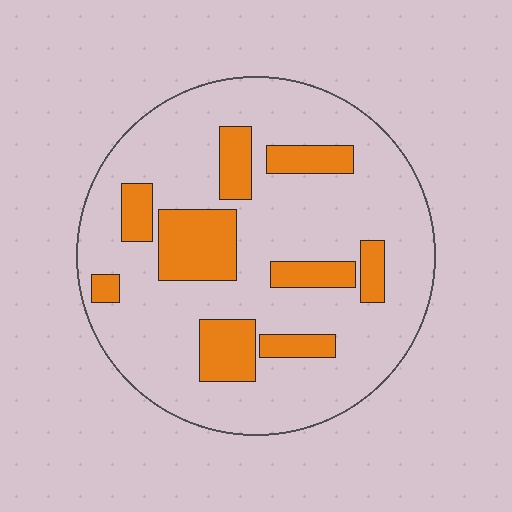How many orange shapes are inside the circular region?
9.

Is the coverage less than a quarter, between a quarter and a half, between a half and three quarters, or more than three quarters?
Less than a quarter.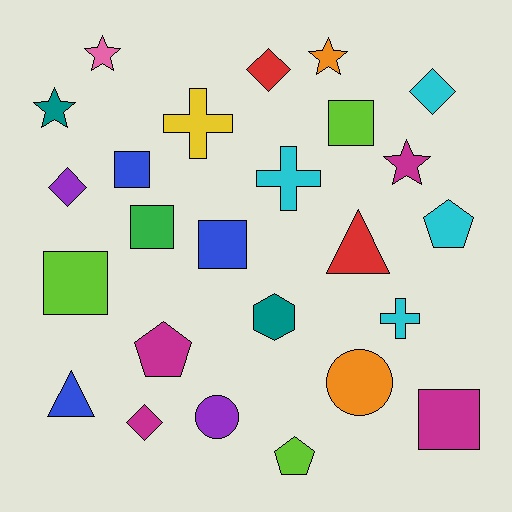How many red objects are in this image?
There are 2 red objects.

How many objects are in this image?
There are 25 objects.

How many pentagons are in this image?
There are 3 pentagons.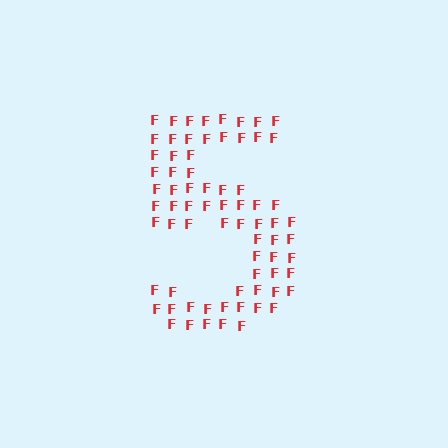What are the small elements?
The small elements are letter F's.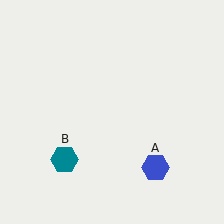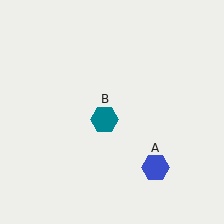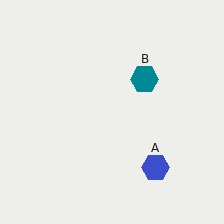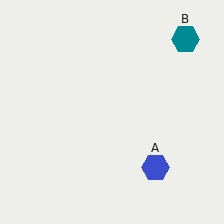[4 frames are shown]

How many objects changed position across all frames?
1 object changed position: teal hexagon (object B).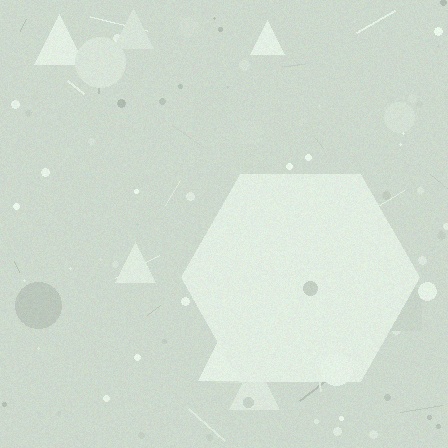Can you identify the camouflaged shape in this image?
The camouflaged shape is a hexagon.